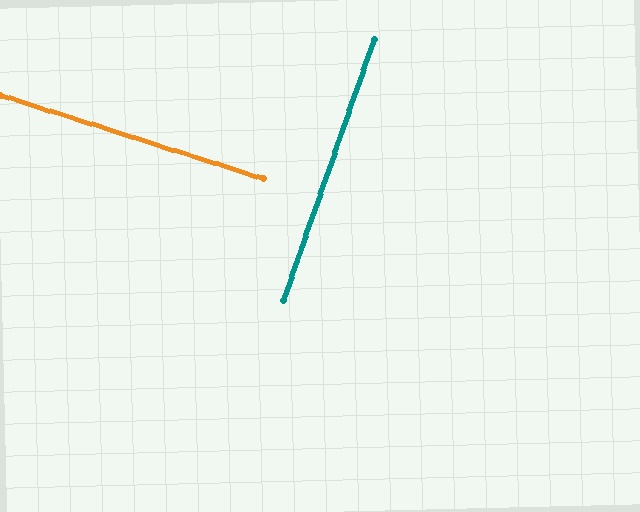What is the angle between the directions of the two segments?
Approximately 89 degrees.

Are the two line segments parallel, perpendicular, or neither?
Perpendicular — they meet at approximately 89°.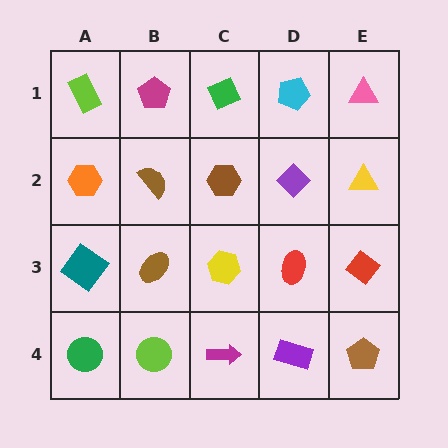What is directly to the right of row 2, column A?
A brown semicircle.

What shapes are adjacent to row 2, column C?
A green diamond (row 1, column C), a yellow hexagon (row 3, column C), a brown semicircle (row 2, column B), a purple diamond (row 2, column D).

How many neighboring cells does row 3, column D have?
4.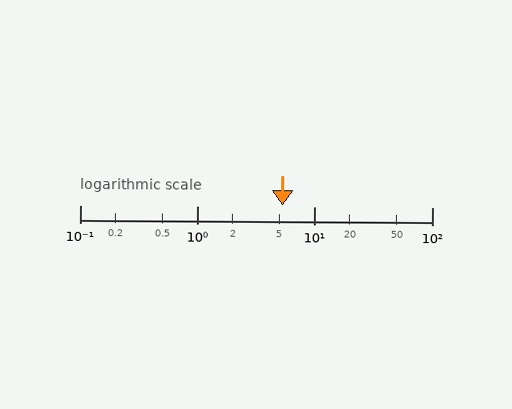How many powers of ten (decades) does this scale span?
The scale spans 3 decades, from 0.1 to 100.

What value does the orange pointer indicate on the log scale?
The pointer indicates approximately 5.3.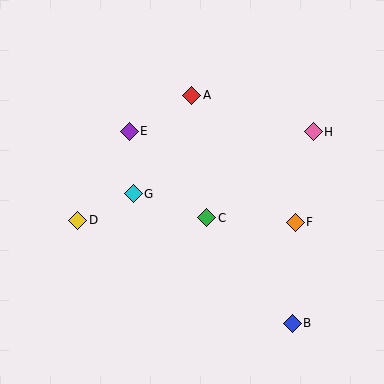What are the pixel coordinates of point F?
Point F is at (295, 222).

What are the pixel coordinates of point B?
Point B is at (292, 323).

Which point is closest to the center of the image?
Point C at (207, 218) is closest to the center.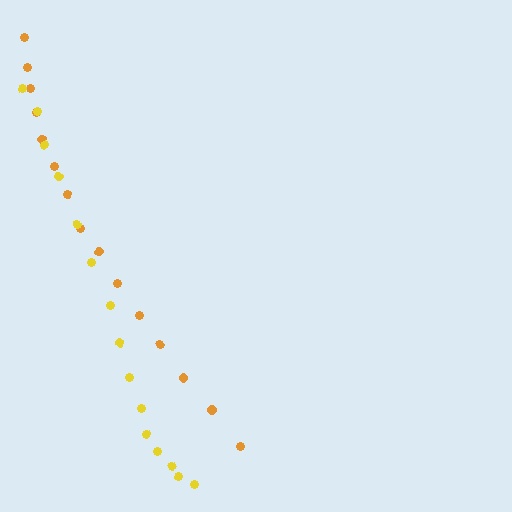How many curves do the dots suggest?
There are 2 distinct paths.